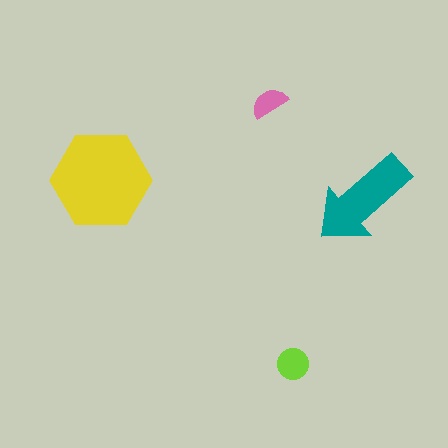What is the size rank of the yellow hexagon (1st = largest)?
1st.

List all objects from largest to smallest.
The yellow hexagon, the teal arrow, the lime circle, the pink semicircle.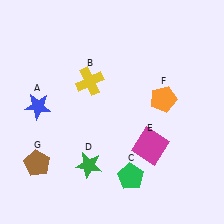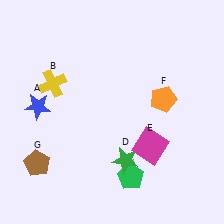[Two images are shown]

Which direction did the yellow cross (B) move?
The yellow cross (B) moved left.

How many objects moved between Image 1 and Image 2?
2 objects moved between the two images.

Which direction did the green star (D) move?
The green star (D) moved right.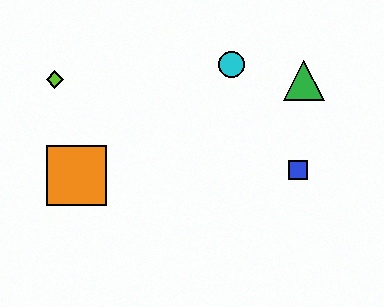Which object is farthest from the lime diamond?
The blue square is farthest from the lime diamond.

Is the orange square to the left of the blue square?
Yes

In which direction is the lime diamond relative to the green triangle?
The lime diamond is to the left of the green triangle.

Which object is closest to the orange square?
The lime diamond is closest to the orange square.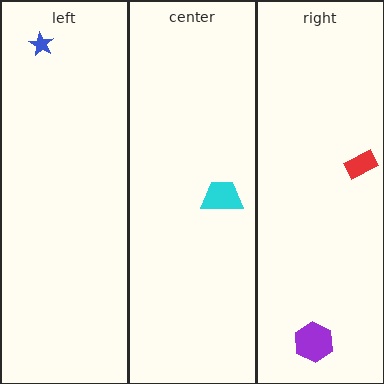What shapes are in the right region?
The red rectangle, the purple hexagon.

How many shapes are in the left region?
1.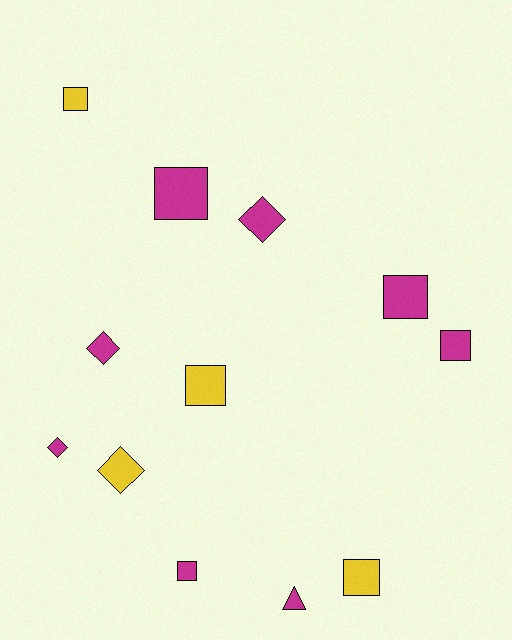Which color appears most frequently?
Magenta, with 8 objects.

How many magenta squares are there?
There are 4 magenta squares.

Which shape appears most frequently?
Square, with 7 objects.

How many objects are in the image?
There are 12 objects.